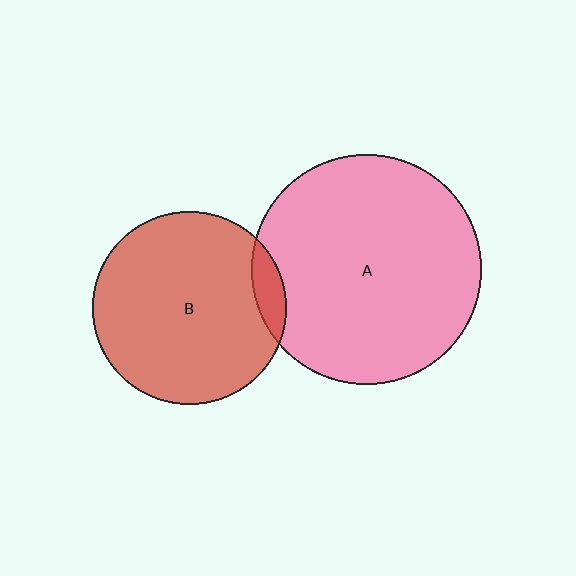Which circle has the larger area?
Circle A (pink).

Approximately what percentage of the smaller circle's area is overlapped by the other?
Approximately 10%.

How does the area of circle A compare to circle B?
Approximately 1.4 times.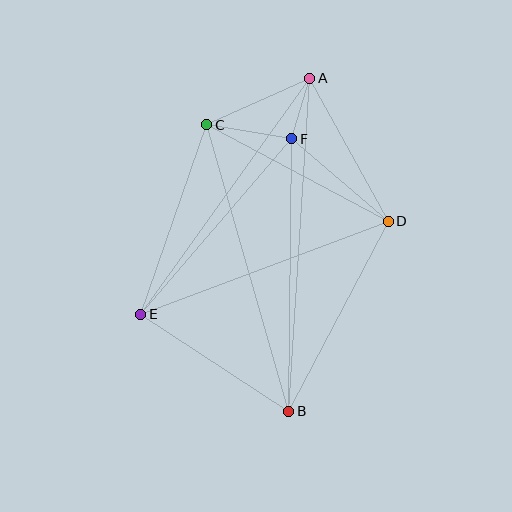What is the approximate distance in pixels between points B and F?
The distance between B and F is approximately 273 pixels.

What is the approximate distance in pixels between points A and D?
The distance between A and D is approximately 163 pixels.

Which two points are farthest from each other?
Points A and B are farthest from each other.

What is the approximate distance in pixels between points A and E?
The distance between A and E is approximately 290 pixels.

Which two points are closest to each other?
Points A and F are closest to each other.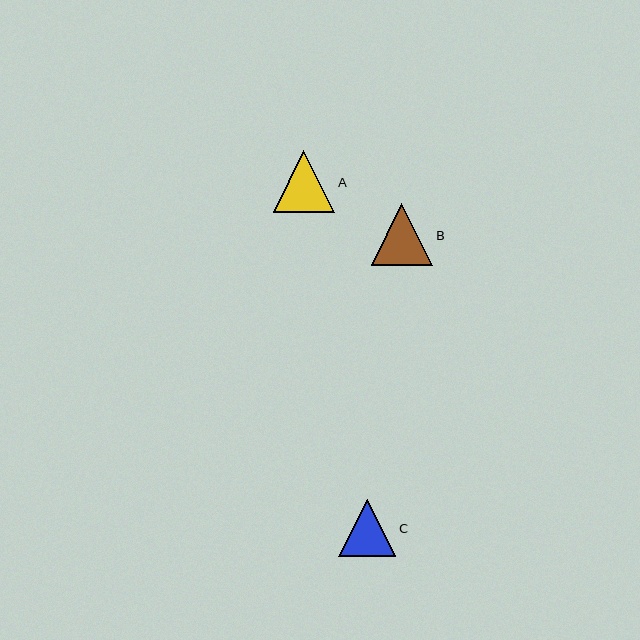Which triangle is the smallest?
Triangle C is the smallest with a size of approximately 57 pixels.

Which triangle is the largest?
Triangle B is the largest with a size of approximately 62 pixels.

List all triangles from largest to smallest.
From largest to smallest: B, A, C.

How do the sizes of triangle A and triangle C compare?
Triangle A and triangle C are approximately the same size.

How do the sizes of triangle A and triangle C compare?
Triangle A and triangle C are approximately the same size.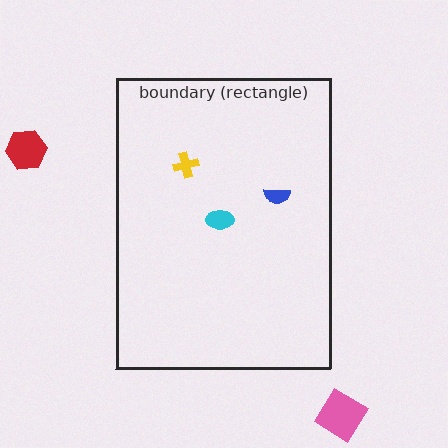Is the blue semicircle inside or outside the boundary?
Inside.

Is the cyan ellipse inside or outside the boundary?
Inside.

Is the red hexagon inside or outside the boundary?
Outside.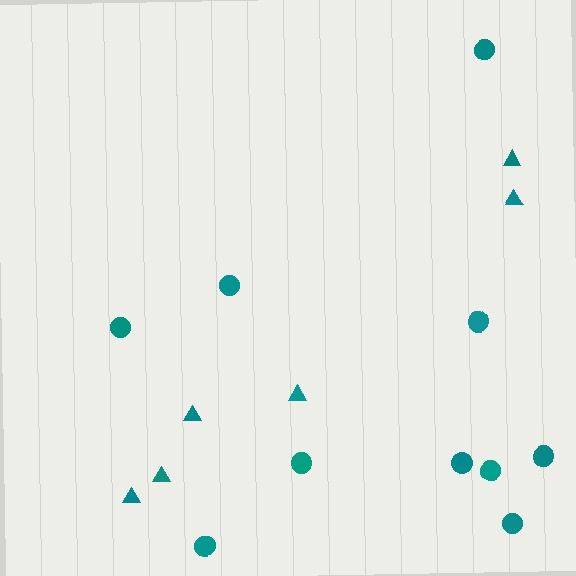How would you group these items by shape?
There are 2 groups: one group of circles (10) and one group of triangles (6).